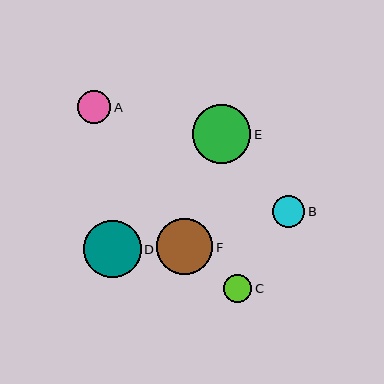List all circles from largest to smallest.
From largest to smallest: E, D, F, A, B, C.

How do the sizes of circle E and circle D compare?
Circle E and circle D are approximately the same size.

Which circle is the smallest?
Circle C is the smallest with a size of approximately 29 pixels.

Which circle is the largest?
Circle E is the largest with a size of approximately 58 pixels.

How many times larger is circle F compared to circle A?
Circle F is approximately 1.7 times the size of circle A.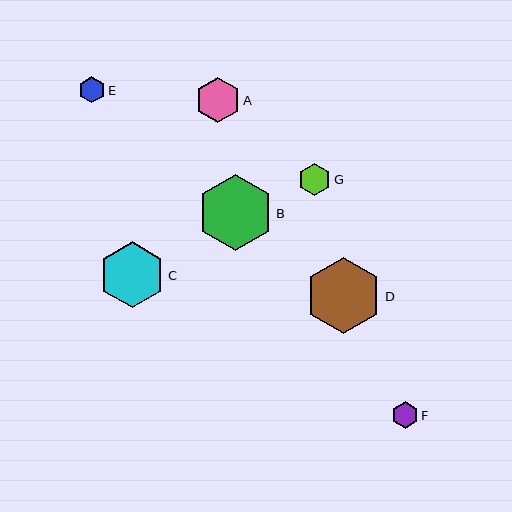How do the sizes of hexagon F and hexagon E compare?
Hexagon F and hexagon E are approximately the same size.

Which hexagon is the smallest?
Hexagon E is the smallest with a size of approximately 27 pixels.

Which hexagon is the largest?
Hexagon B is the largest with a size of approximately 76 pixels.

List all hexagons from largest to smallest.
From largest to smallest: B, D, C, A, G, F, E.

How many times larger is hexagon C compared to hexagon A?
Hexagon C is approximately 1.5 times the size of hexagon A.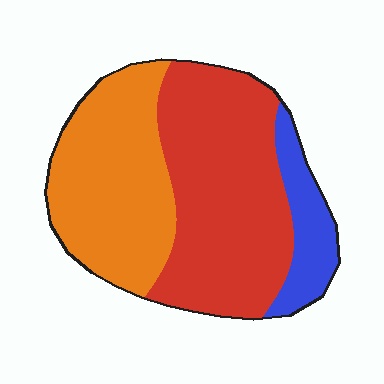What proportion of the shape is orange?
Orange covers 38% of the shape.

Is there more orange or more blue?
Orange.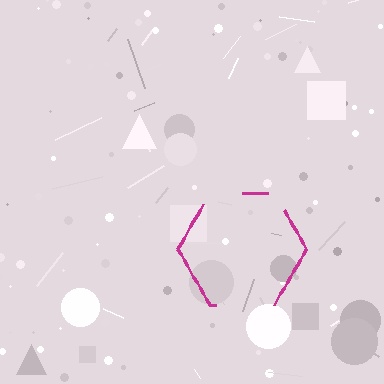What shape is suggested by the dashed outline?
The dashed outline suggests a hexagon.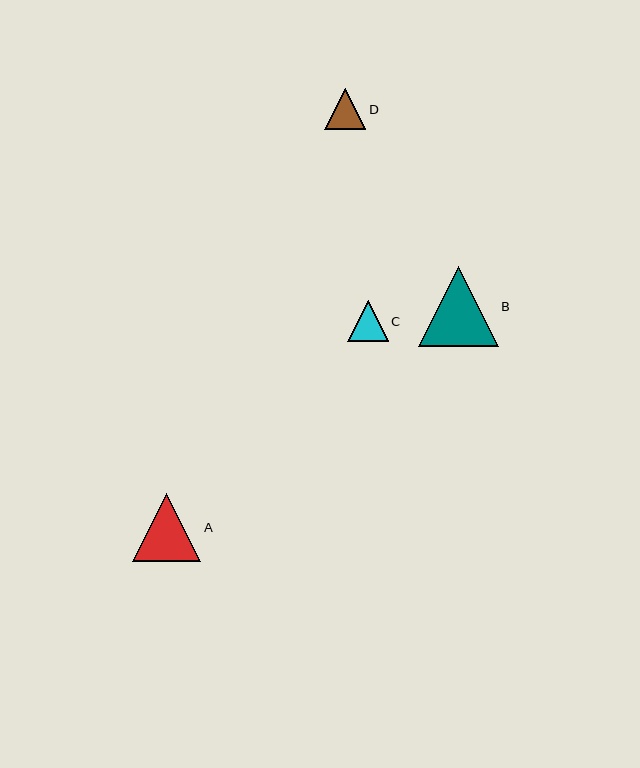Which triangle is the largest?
Triangle B is the largest with a size of approximately 80 pixels.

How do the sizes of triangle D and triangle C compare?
Triangle D and triangle C are approximately the same size.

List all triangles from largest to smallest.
From largest to smallest: B, A, D, C.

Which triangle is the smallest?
Triangle C is the smallest with a size of approximately 40 pixels.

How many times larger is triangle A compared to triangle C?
Triangle A is approximately 1.7 times the size of triangle C.